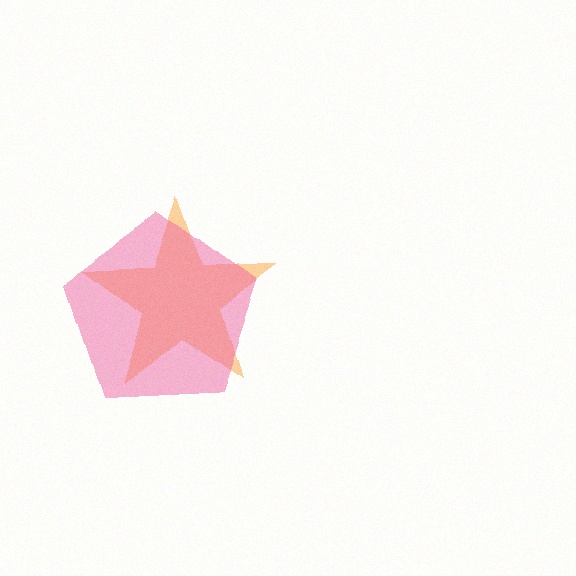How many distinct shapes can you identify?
There are 2 distinct shapes: an orange star, a pink pentagon.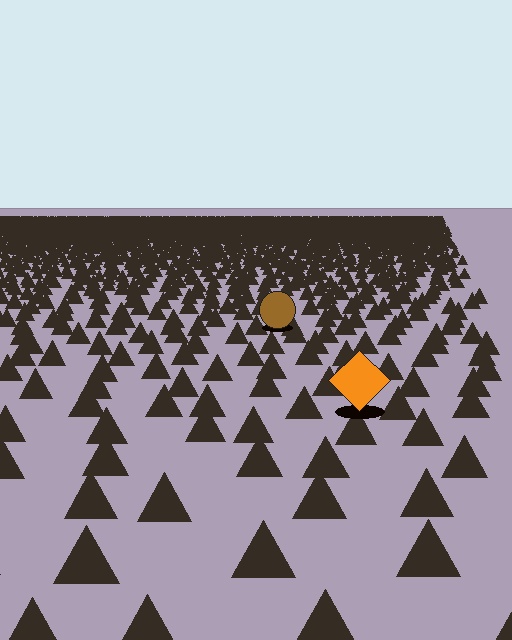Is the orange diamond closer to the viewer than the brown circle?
Yes. The orange diamond is closer — you can tell from the texture gradient: the ground texture is coarser near it.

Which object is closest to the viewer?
The orange diamond is closest. The texture marks near it are larger and more spread out.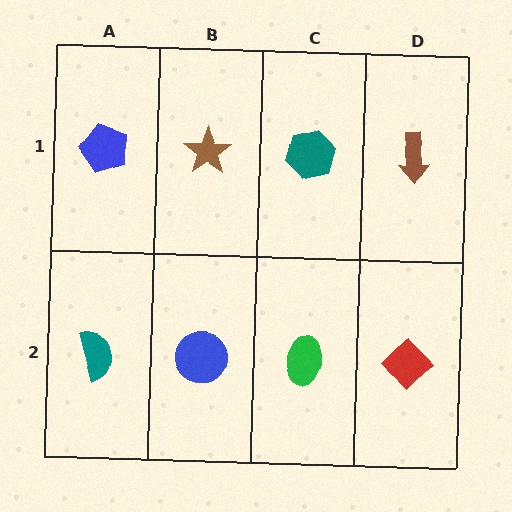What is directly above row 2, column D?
A brown arrow.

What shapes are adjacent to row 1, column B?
A blue circle (row 2, column B), a blue pentagon (row 1, column A), a teal hexagon (row 1, column C).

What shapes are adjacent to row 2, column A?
A blue pentagon (row 1, column A), a blue circle (row 2, column B).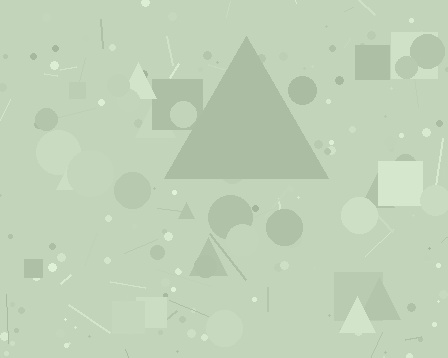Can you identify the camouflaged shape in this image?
The camouflaged shape is a triangle.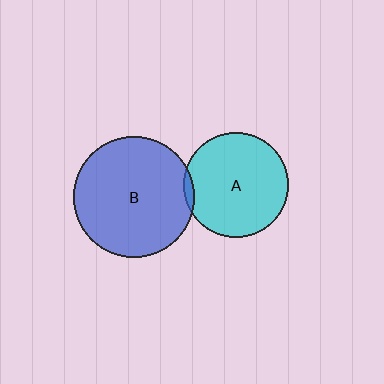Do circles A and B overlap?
Yes.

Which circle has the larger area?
Circle B (blue).